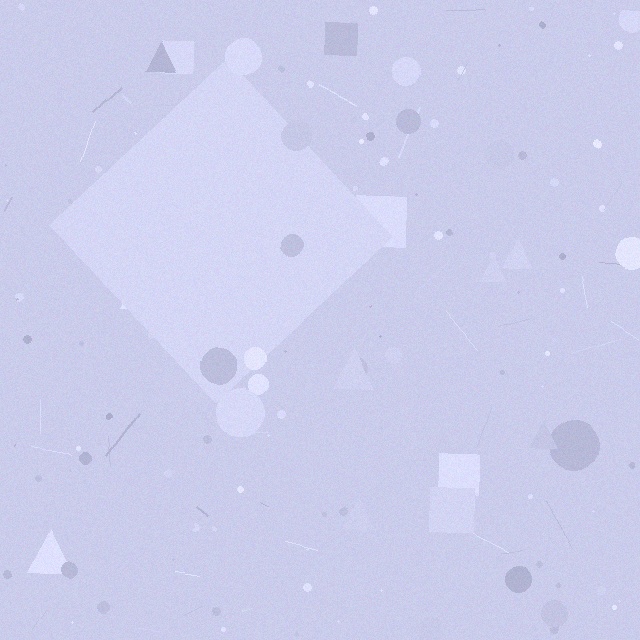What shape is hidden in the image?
A diamond is hidden in the image.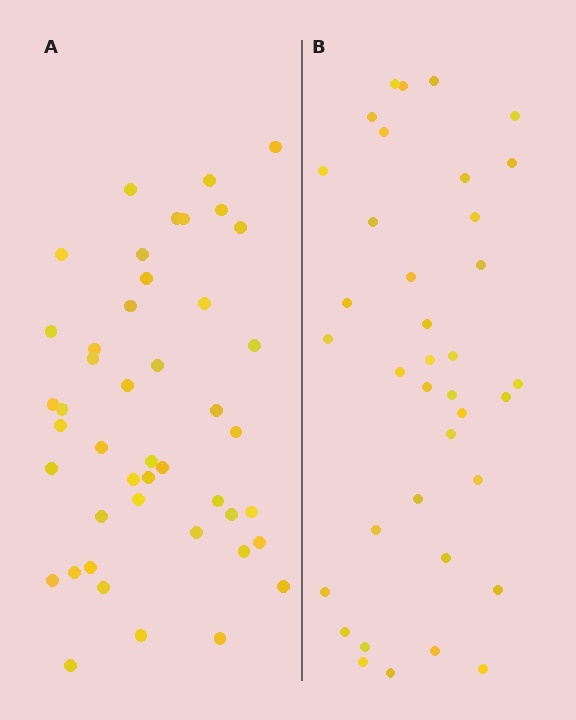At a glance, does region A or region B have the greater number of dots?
Region A (the left region) has more dots.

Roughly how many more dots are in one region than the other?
Region A has roughly 8 or so more dots than region B.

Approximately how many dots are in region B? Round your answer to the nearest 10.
About 40 dots. (The exact count is 37, which rounds to 40.)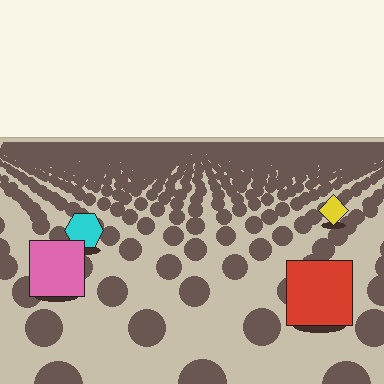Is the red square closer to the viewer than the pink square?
Yes. The red square is closer — you can tell from the texture gradient: the ground texture is coarser near it.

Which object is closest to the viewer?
The red square is closest. The texture marks near it are larger and more spread out.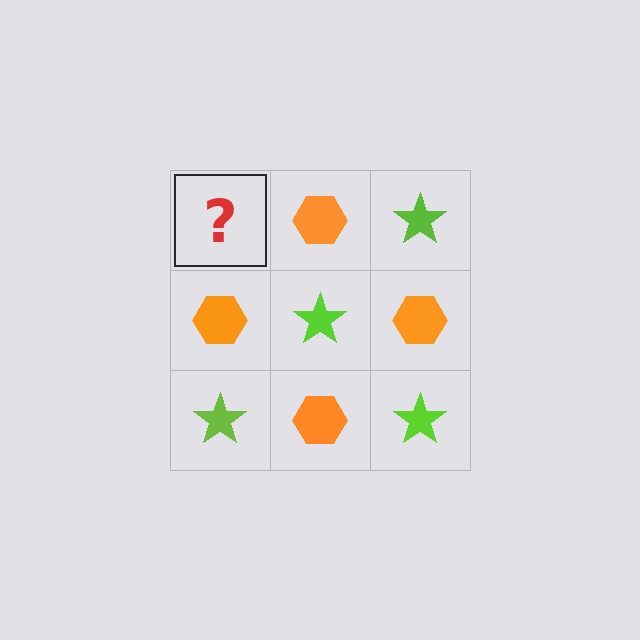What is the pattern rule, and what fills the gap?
The rule is that it alternates lime star and orange hexagon in a checkerboard pattern. The gap should be filled with a lime star.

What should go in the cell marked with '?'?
The missing cell should contain a lime star.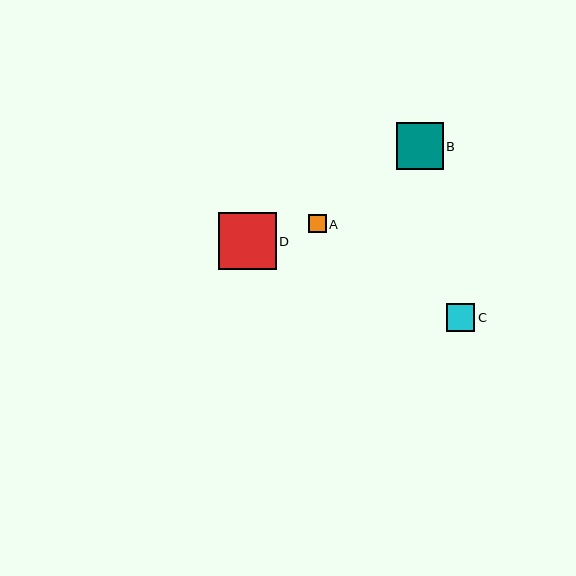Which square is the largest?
Square D is the largest with a size of approximately 58 pixels.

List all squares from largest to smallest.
From largest to smallest: D, B, C, A.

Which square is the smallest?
Square A is the smallest with a size of approximately 18 pixels.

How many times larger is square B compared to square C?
Square B is approximately 1.7 times the size of square C.